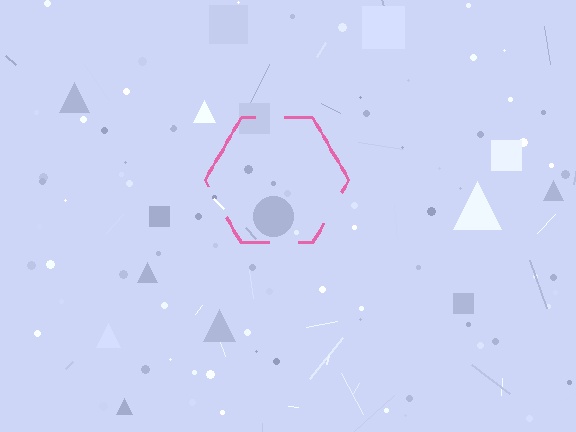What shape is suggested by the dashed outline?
The dashed outline suggests a hexagon.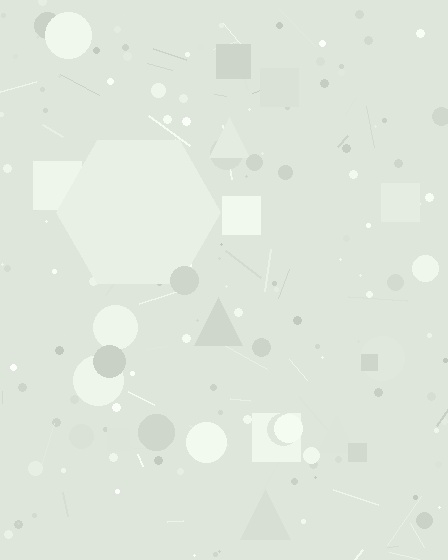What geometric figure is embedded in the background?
A hexagon is embedded in the background.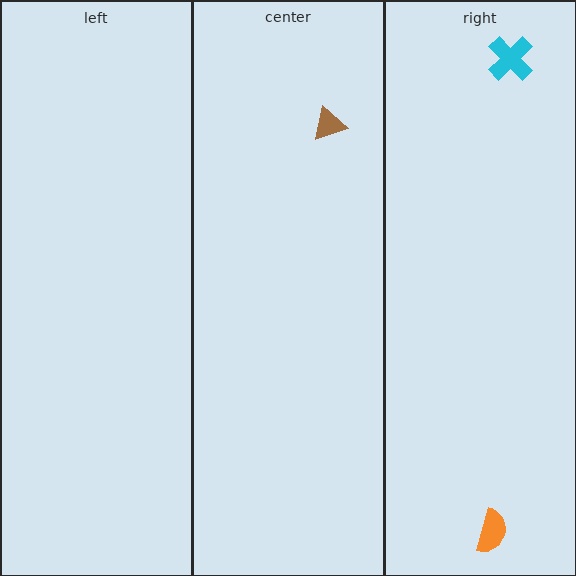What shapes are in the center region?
The brown triangle.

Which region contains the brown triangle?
The center region.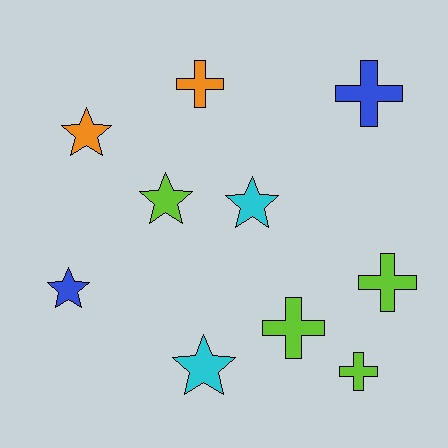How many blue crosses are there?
There is 1 blue cross.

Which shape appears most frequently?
Star, with 5 objects.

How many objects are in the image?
There are 10 objects.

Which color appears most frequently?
Lime, with 4 objects.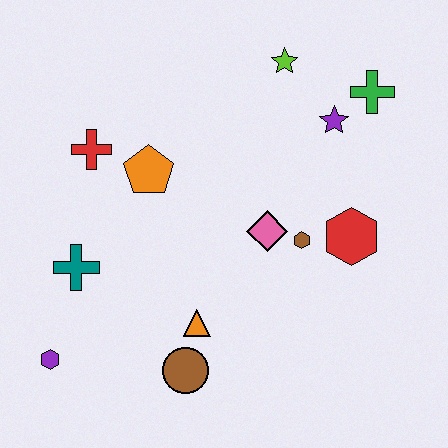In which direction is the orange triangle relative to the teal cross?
The orange triangle is to the right of the teal cross.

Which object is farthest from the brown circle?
The green cross is farthest from the brown circle.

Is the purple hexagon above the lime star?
No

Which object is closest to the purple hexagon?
The teal cross is closest to the purple hexagon.